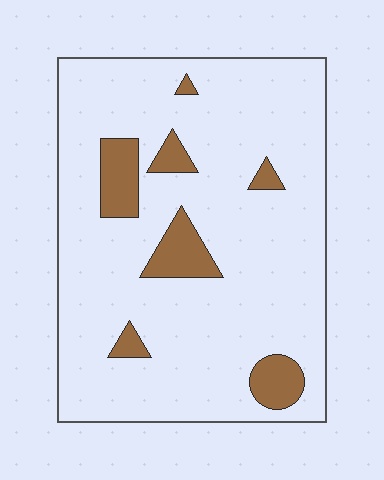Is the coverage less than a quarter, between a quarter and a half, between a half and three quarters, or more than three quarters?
Less than a quarter.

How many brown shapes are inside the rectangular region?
7.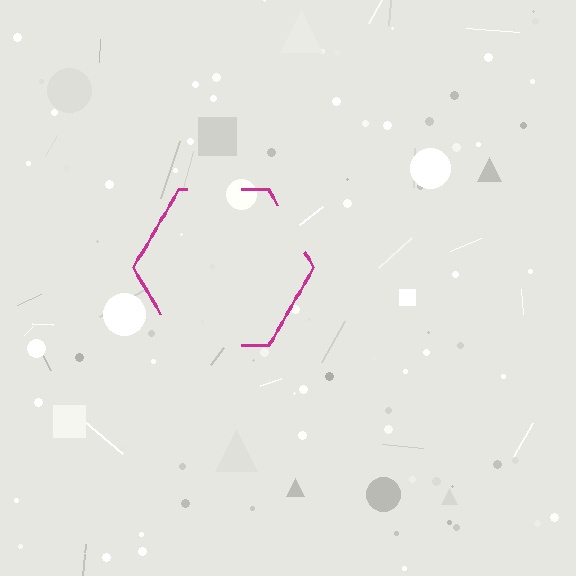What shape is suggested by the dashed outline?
The dashed outline suggests a hexagon.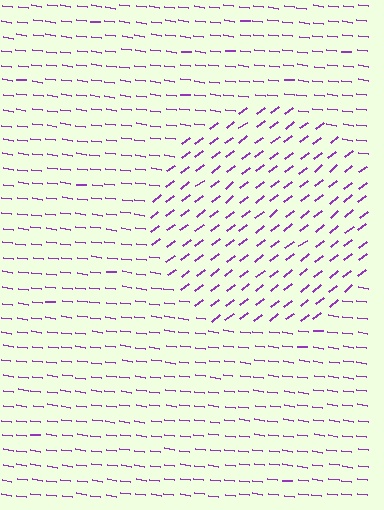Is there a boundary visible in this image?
Yes, there is a texture boundary formed by a change in line orientation.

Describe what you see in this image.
The image is filled with small purple line segments. A circle region in the image has lines oriented differently from the surrounding lines, creating a visible texture boundary.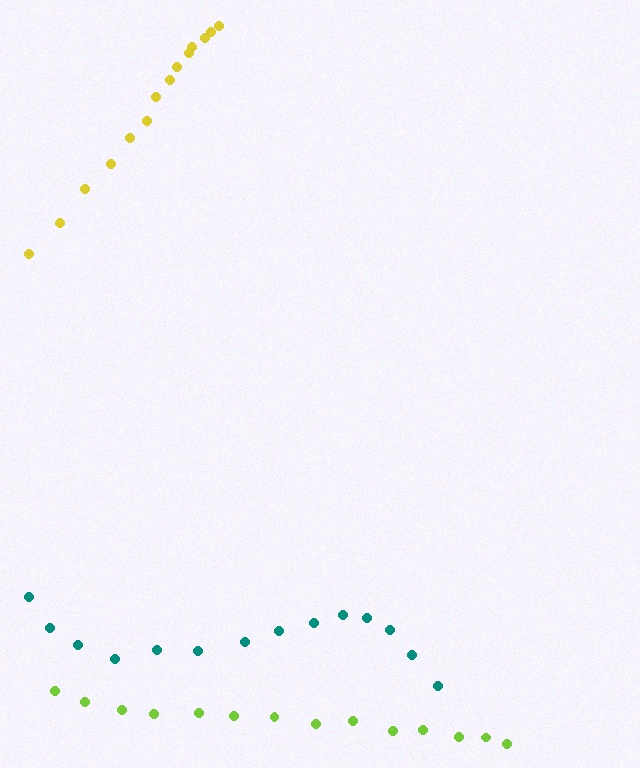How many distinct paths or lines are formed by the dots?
There are 3 distinct paths.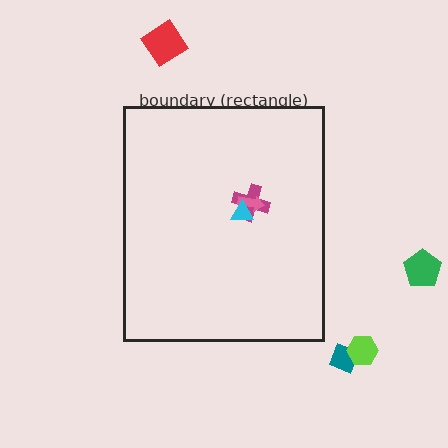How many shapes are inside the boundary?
3 inside, 4 outside.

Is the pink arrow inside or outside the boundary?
Inside.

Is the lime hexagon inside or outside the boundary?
Outside.